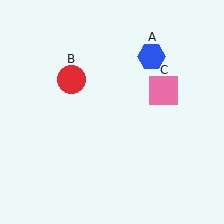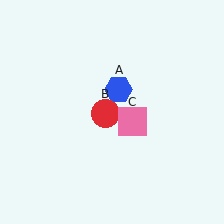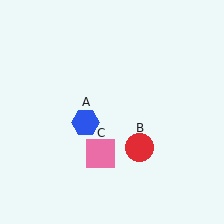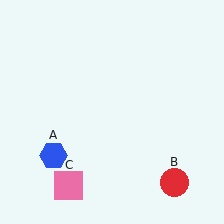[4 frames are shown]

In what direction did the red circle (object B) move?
The red circle (object B) moved down and to the right.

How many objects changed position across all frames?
3 objects changed position: blue hexagon (object A), red circle (object B), pink square (object C).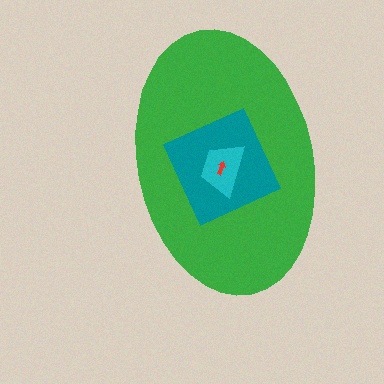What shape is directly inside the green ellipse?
The teal square.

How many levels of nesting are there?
4.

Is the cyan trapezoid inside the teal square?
Yes.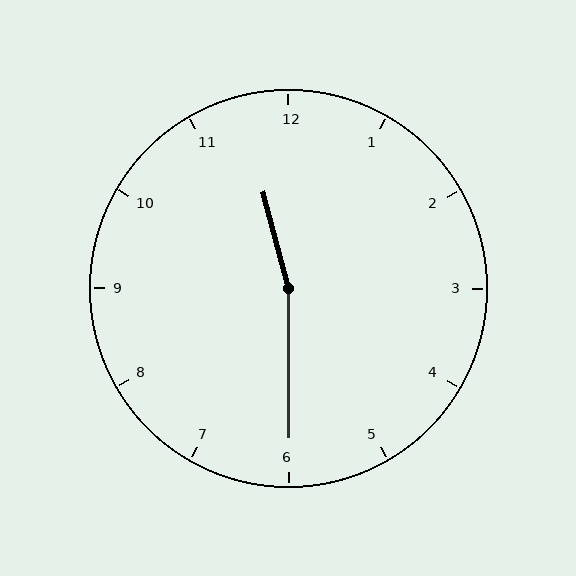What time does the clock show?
11:30.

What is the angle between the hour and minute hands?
Approximately 165 degrees.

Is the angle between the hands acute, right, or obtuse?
It is obtuse.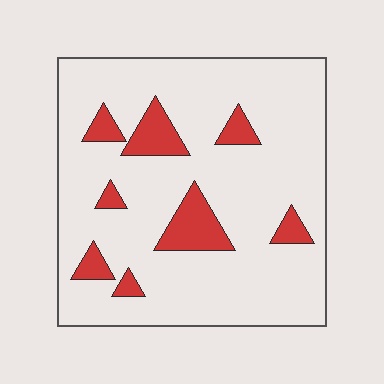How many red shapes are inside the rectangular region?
8.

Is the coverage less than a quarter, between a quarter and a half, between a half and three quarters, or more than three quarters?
Less than a quarter.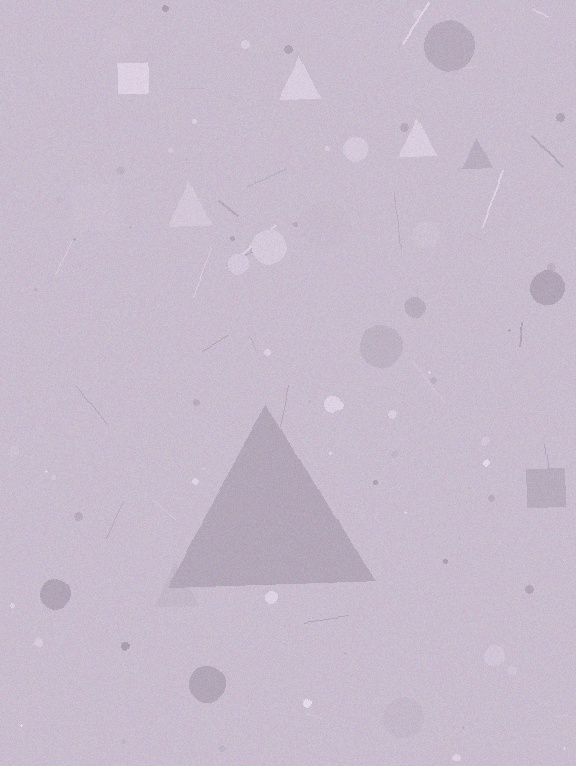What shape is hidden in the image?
A triangle is hidden in the image.